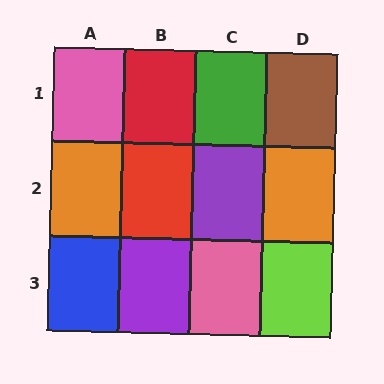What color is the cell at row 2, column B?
Red.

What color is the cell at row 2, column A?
Orange.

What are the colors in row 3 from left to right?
Blue, purple, pink, lime.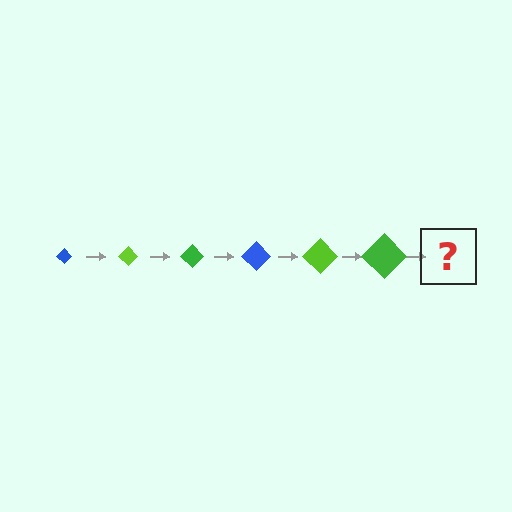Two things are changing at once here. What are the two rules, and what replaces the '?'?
The two rules are that the diamond grows larger each step and the color cycles through blue, lime, and green. The '?' should be a blue diamond, larger than the previous one.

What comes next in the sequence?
The next element should be a blue diamond, larger than the previous one.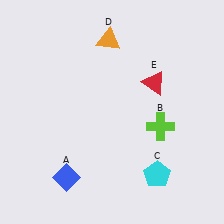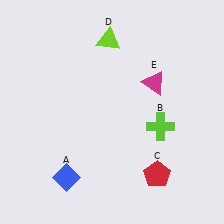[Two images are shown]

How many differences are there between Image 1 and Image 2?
There are 3 differences between the two images.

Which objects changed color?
C changed from cyan to red. D changed from orange to lime. E changed from red to magenta.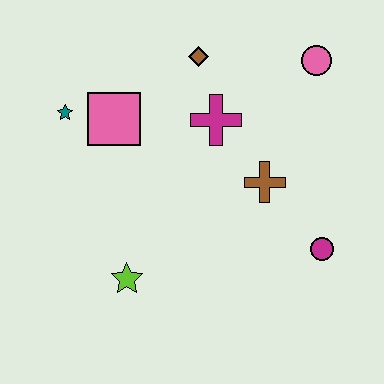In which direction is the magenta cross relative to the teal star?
The magenta cross is to the right of the teal star.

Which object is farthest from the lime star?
The pink circle is farthest from the lime star.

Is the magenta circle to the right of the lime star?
Yes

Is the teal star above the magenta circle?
Yes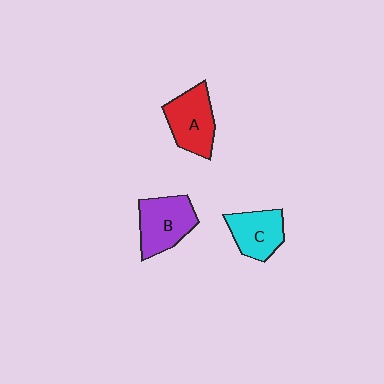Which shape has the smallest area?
Shape C (cyan).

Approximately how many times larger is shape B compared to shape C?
Approximately 1.2 times.